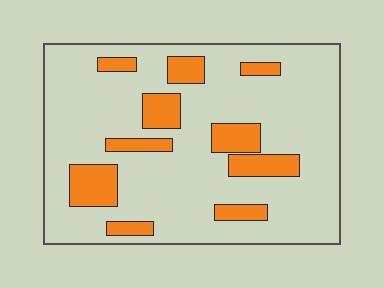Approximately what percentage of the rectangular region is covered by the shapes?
Approximately 20%.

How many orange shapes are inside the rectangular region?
10.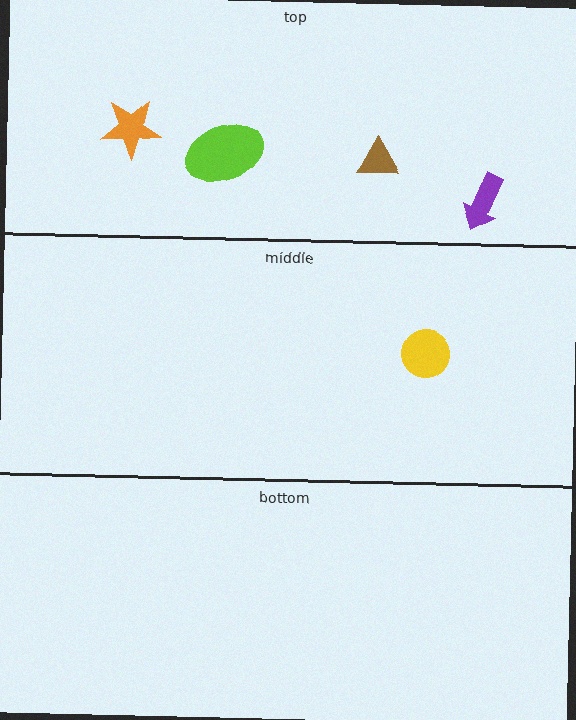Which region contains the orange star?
The top region.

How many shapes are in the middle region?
1.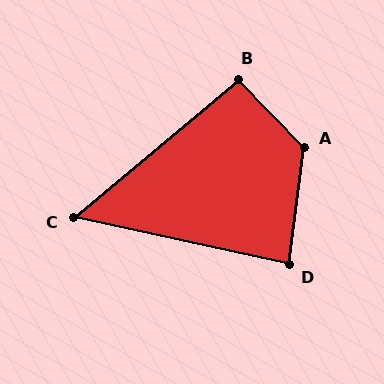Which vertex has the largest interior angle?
A, at approximately 128 degrees.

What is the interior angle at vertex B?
Approximately 95 degrees (approximately right).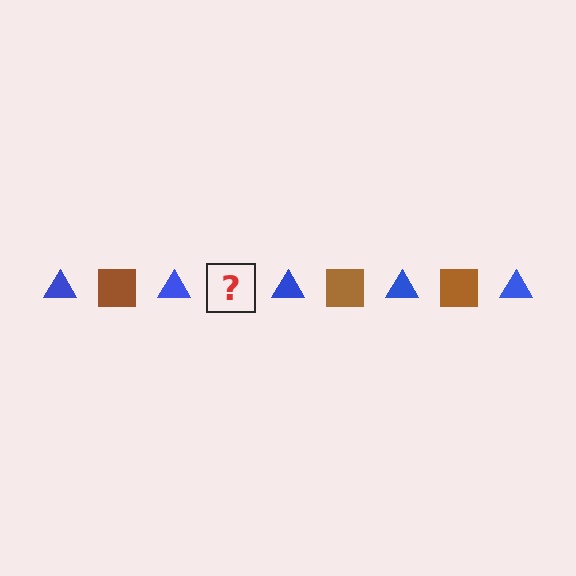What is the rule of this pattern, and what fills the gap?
The rule is that the pattern alternates between blue triangle and brown square. The gap should be filled with a brown square.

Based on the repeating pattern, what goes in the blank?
The blank should be a brown square.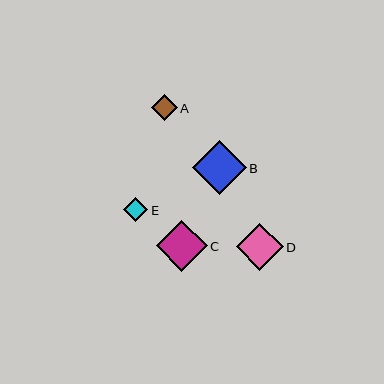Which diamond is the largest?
Diamond B is the largest with a size of approximately 54 pixels.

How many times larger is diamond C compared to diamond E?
Diamond C is approximately 2.1 times the size of diamond E.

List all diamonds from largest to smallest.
From largest to smallest: B, C, D, A, E.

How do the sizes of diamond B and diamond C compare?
Diamond B and diamond C are approximately the same size.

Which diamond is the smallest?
Diamond E is the smallest with a size of approximately 24 pixels.